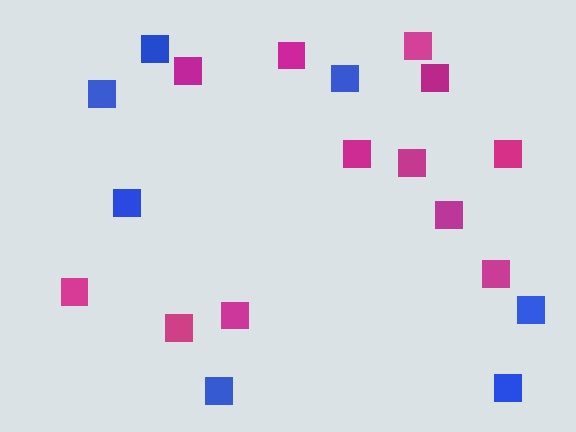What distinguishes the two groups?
There are 2 groups: one group of magenta squares (12) and one group of blue squares (7).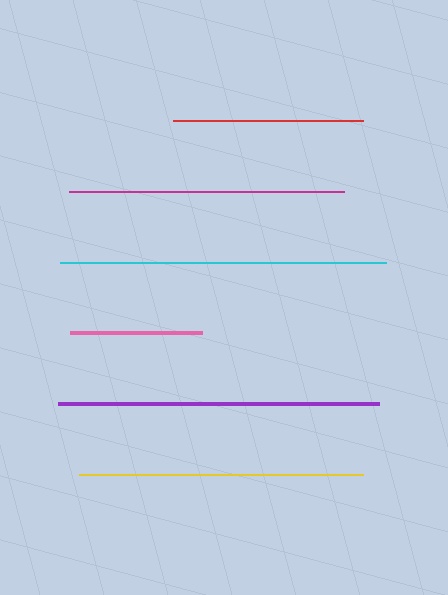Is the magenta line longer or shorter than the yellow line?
The yellow line is longer than the magenta line.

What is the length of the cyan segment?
The cyan segment is approximately 326 pixels long.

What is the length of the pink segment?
The pink segment is approximately 132 pixels long.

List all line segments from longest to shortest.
From longest to shortest: cyan, purple, yellow, magenta, red, pink.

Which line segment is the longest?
The cyan line is the longest at approximately 326 pixels.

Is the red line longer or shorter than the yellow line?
The yellow line is longer than the red line.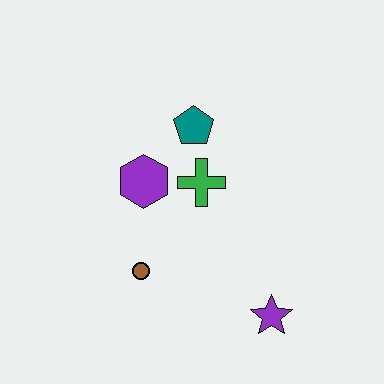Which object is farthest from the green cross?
The purple star is farthest from the green cross.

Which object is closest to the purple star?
The brown circle is closest to the purple star.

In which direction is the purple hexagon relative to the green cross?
The purple hexagon is to the left of the green cross.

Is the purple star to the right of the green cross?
Yes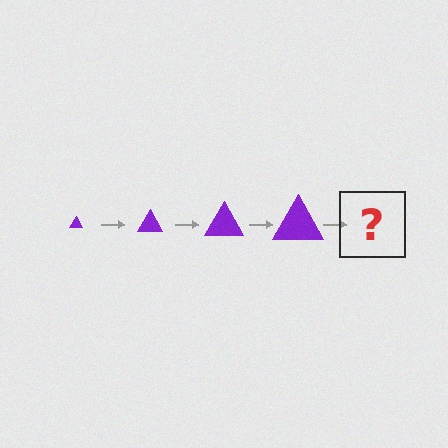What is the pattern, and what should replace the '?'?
The pattern is that the triangle gets progressively larger each step. The '?' should be a purple triangle, larger than the previous one.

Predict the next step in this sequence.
The next step is a purple triangle, larger than the previous one.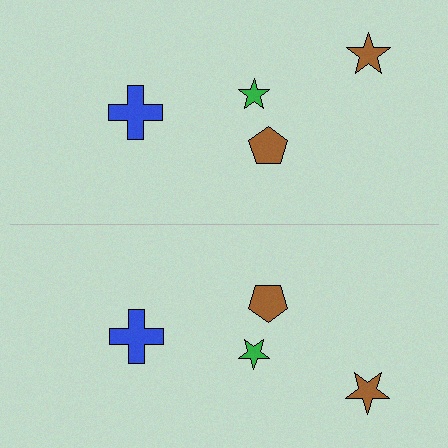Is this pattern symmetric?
Yes, this pattern has bilateral (reflection) symmetry.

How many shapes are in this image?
There are 8 shapes in this image.